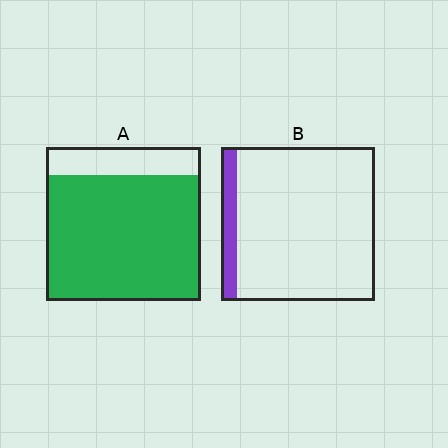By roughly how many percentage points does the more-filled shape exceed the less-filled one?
By roughly 70 percentage points (A over B).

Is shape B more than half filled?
No.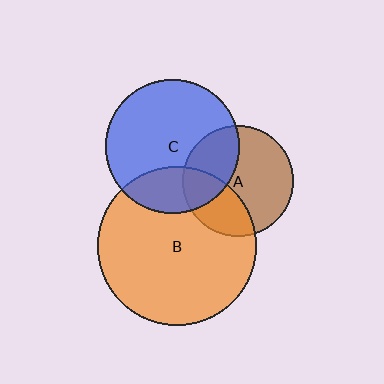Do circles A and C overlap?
Yes.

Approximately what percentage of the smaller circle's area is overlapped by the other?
Approximately 35%.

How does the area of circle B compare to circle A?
Approximately 2.0 times.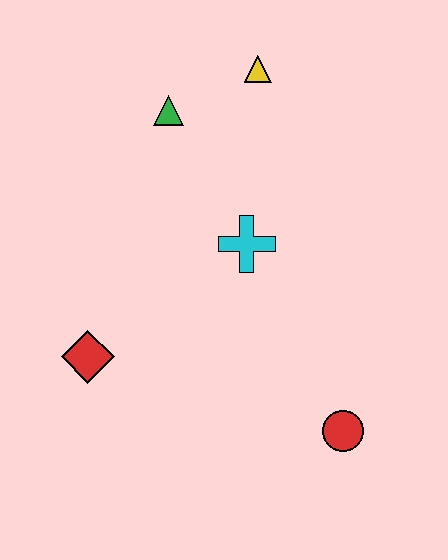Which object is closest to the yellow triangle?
The green triangle is closest to the yellow triangle.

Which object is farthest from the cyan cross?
The red circle is farthest from the cyan cross.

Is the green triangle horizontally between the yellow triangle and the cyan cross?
No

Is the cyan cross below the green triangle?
Yes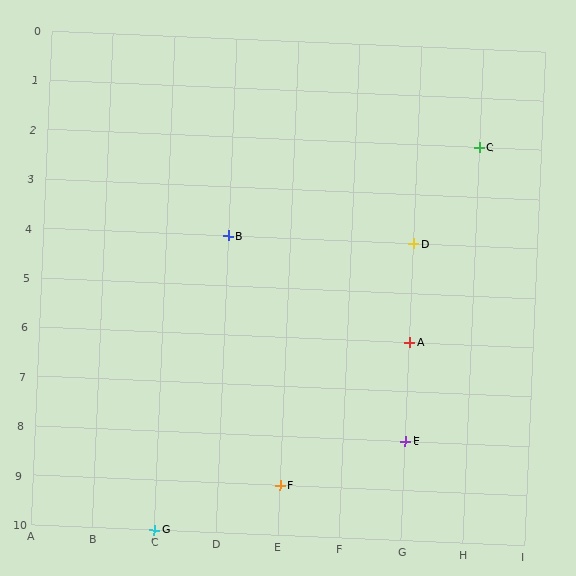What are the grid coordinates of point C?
Point C is at grid coordinates (H, 2).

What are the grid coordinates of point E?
Point E is at grid coordinates (G, 8).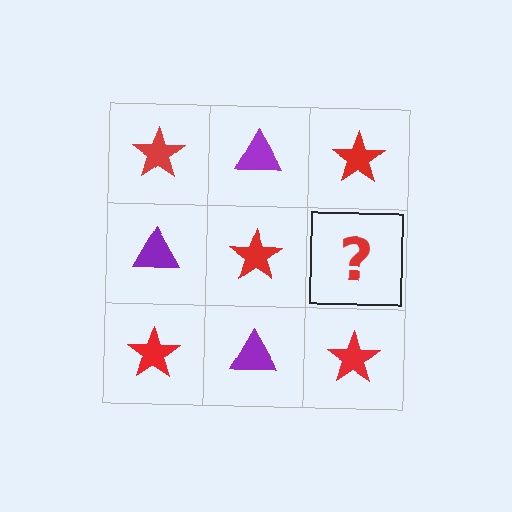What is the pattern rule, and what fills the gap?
The rule is that it alternates red star and purple triangle in a checkerboard pattern. The gap should be filled with a purple triangle.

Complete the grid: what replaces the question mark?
The question mark should be replaced with a purple triangle.